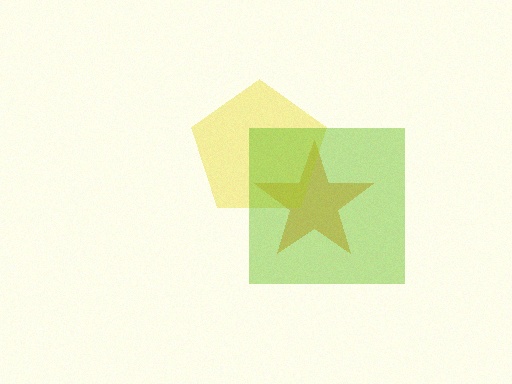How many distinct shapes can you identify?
There are 3 distinct shapes: an orange star, a yellow pentagon, a lime square.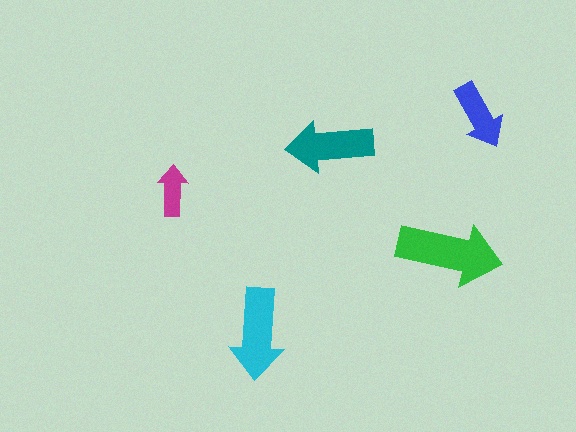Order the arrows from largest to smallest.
the green one, the cyan one, the teal one, the blue one, the magenta one.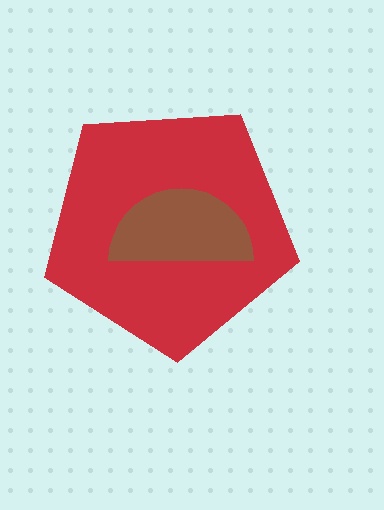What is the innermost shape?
The brown semicircle.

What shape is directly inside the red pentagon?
The brown semicircle.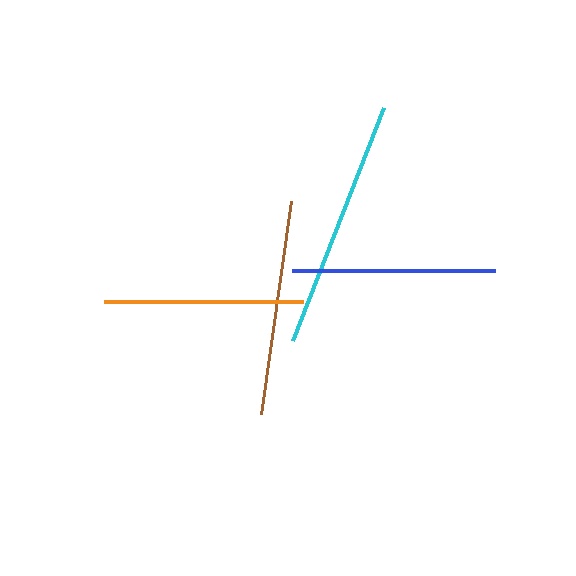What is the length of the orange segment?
The orange segment is approximately 199 pixels long.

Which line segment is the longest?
The cyan line is the longest at approximately 250 pixels.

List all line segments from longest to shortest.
From longest to shortest: cyan, brown, blue, orange.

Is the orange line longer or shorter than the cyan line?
The cyan line is longer than the orange line.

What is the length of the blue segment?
The blue segment is approximately 203 pixels long.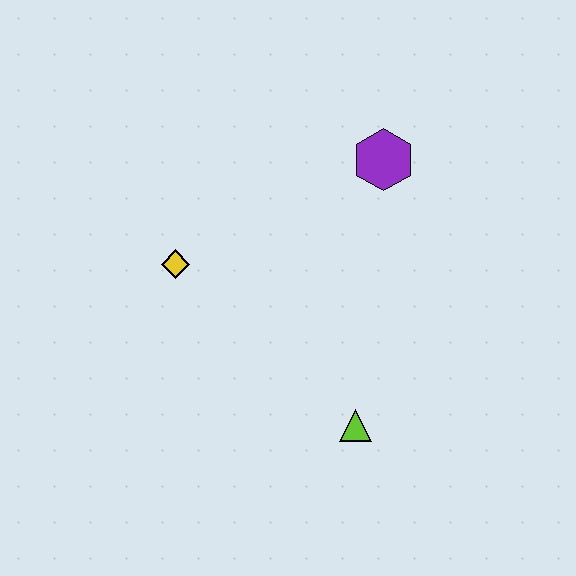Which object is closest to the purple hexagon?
The yellow diamond is closest to the purple hexagon.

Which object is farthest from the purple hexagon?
The lime triangle is farthest from the purple hexagon.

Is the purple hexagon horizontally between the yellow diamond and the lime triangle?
No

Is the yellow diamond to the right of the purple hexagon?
No